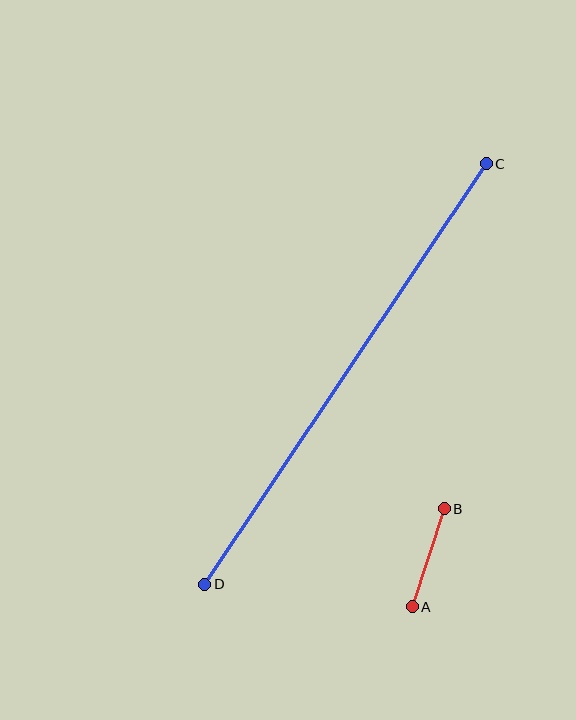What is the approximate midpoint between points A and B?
The midpoint is at approximately (428, 558) pixels.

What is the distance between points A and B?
The distance is approximately 103 pixels.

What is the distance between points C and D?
The distance is approximately 506 pixels.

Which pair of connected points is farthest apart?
Points C and D are farthest apart.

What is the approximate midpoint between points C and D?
The midpoint is at approximately (346, 374) pixels.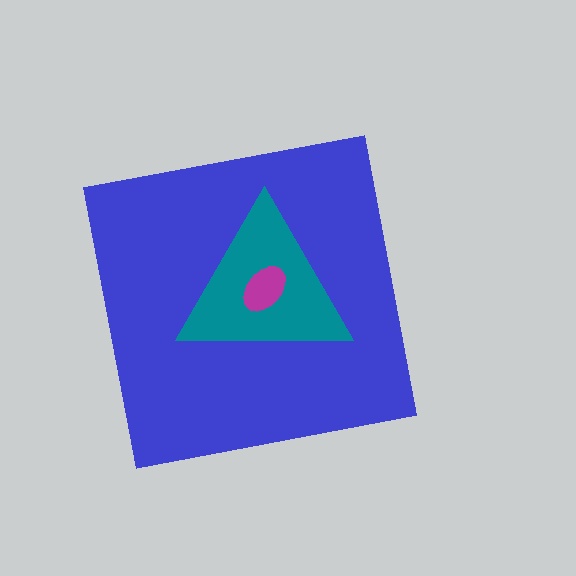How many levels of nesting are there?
3.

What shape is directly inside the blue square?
The teal triangle.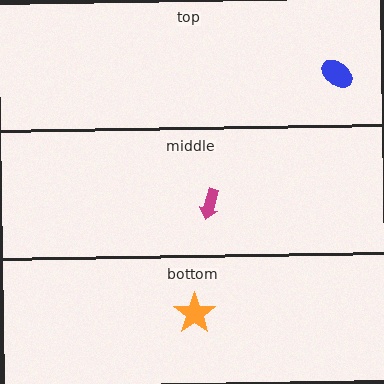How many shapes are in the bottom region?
1.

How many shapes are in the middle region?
1.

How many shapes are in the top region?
1.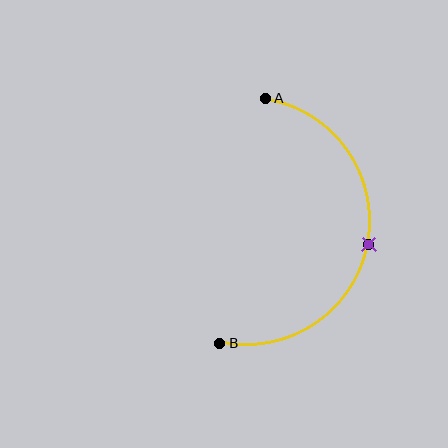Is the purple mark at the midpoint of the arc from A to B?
Yes. The purple mark lies on the arc at equal arc-length from both A and B — it is the arc midpoint.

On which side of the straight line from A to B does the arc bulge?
The arc bulges to the right of the straight line connecting A and B.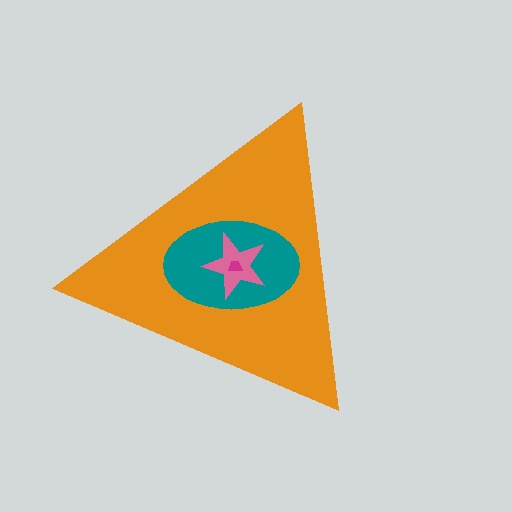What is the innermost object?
The magenta trapezoid.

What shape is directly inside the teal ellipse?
The pink star.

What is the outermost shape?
The orange triangle.